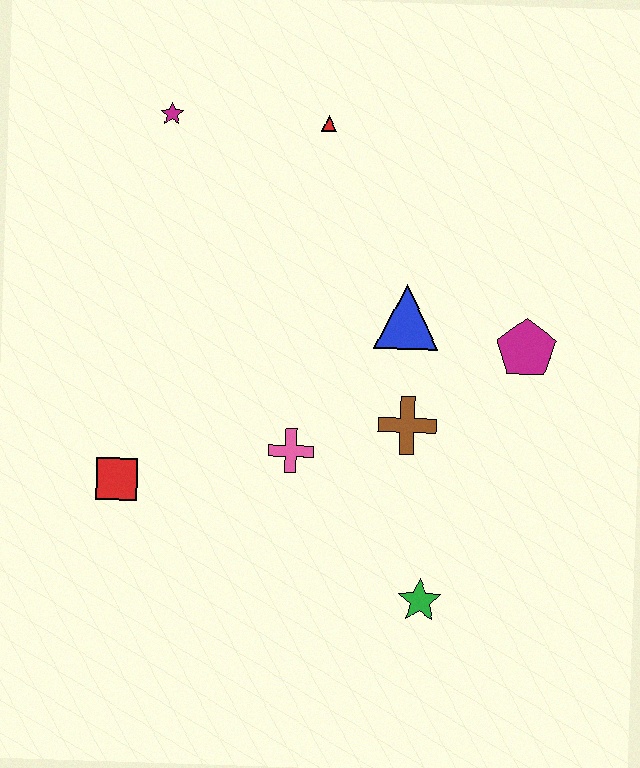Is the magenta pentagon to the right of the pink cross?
Yes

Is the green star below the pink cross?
Yes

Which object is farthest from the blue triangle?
The red square is farthest from the blue triangle.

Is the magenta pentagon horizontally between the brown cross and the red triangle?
No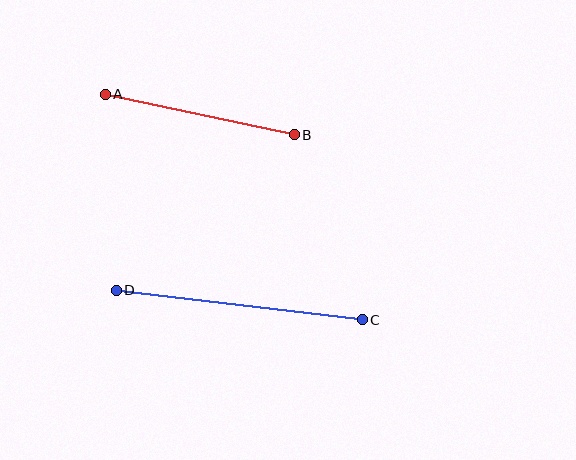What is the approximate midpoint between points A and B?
The midpoint is at approximately (200, 115) pixels.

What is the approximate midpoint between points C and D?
The midpoint is at approximately (239, 305) pixels.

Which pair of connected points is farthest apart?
Points C and D are farthest apart.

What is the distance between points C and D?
The distance is approximately 248 pixels.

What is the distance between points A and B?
The distance is approximately 193 pixels.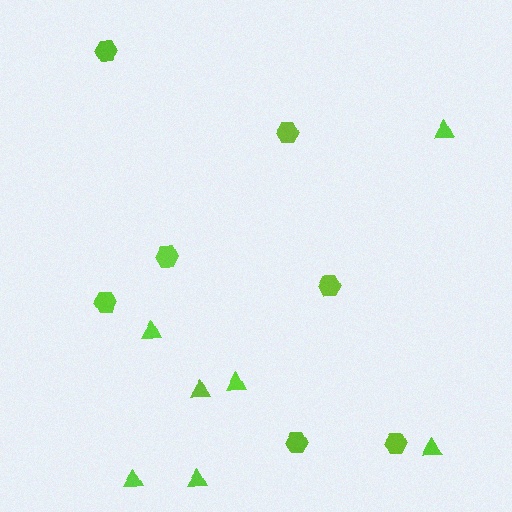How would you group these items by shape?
There are 2 groups: one group of hexagons (7) and one group of triangles (7).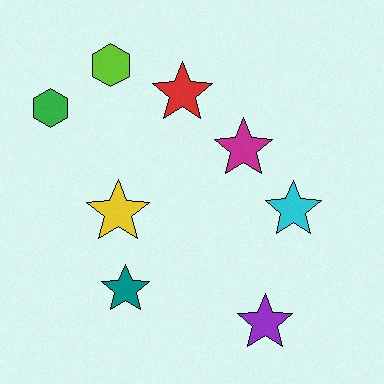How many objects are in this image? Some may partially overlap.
There are 8 objects.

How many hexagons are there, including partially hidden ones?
There are 2 hexagons.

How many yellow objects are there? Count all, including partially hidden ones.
There is 1 yellow object.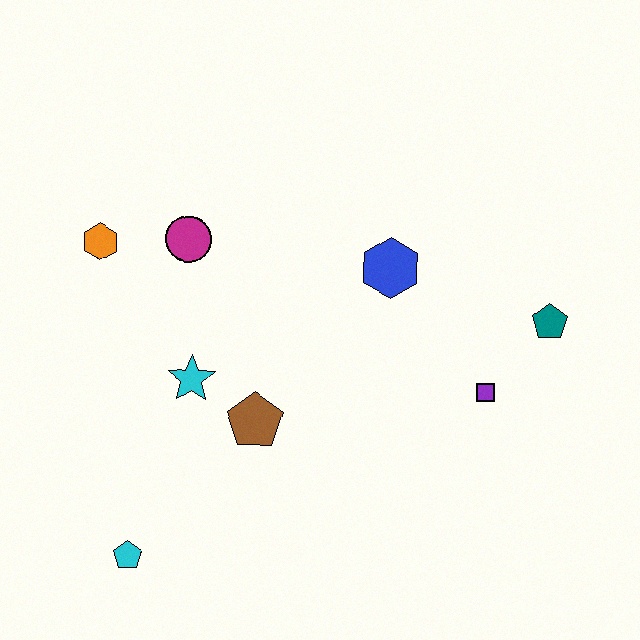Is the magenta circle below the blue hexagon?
No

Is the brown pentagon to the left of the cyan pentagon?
No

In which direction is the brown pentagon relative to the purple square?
The brown pentagon is to the left of the purple square.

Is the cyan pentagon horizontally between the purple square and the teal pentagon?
No